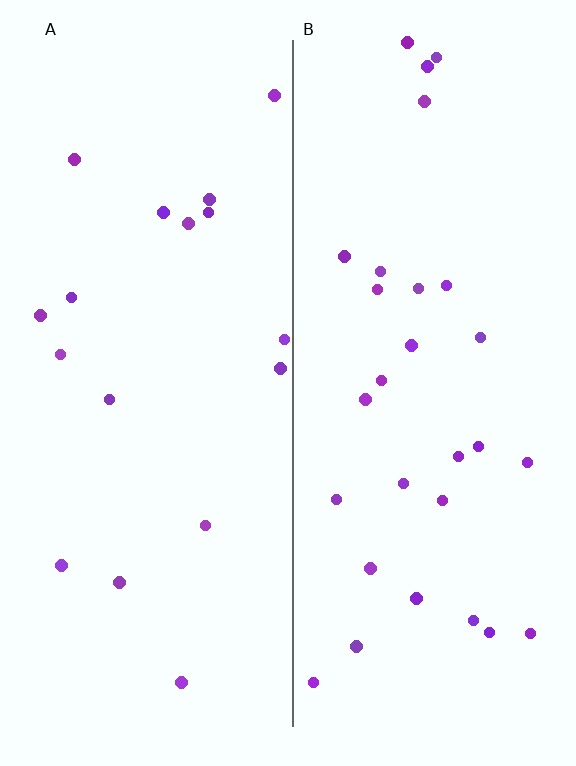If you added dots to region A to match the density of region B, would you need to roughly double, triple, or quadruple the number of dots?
Approximately double.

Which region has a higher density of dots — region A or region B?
B (the right).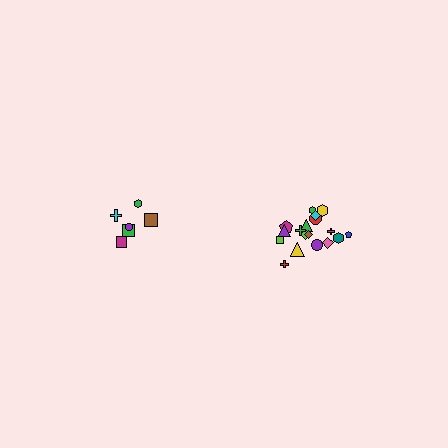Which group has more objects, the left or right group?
The right group.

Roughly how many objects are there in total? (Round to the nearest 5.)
Roughly 25 objects in total.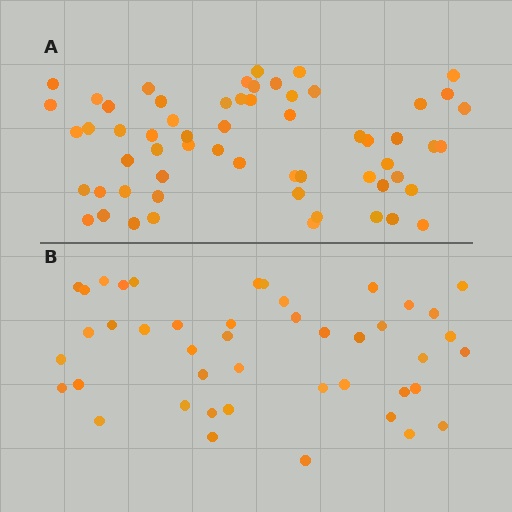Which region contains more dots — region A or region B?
Region A (the top region) has more dots.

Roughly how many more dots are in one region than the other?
Region A has approximately 15 more dots than region B.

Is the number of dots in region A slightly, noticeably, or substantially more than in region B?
Region A has noticeably more, but not dramatically so. The ratio is roughly 1.4 to 1.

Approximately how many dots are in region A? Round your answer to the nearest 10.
About 60 dots.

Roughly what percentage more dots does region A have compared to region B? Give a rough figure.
About 35% more.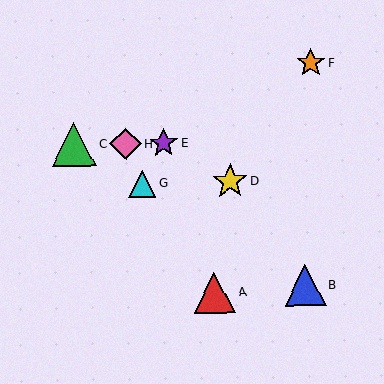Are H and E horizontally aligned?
Yes, both are at y≈144.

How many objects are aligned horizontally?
3 objects (C, E, H) are aligned horizontally.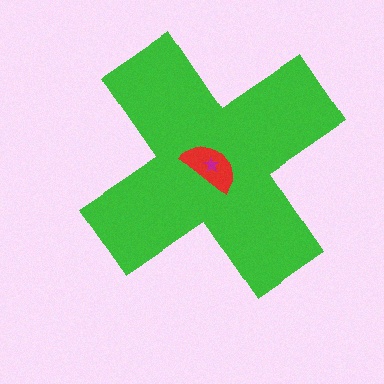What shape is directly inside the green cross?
The red semicircle.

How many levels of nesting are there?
3.